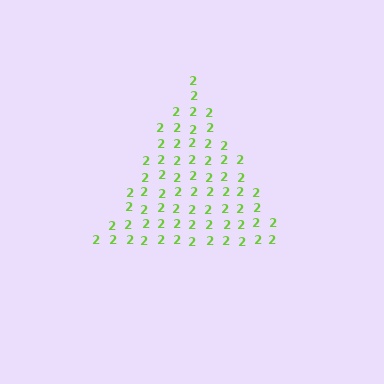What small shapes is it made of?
It is made of small digit 2's.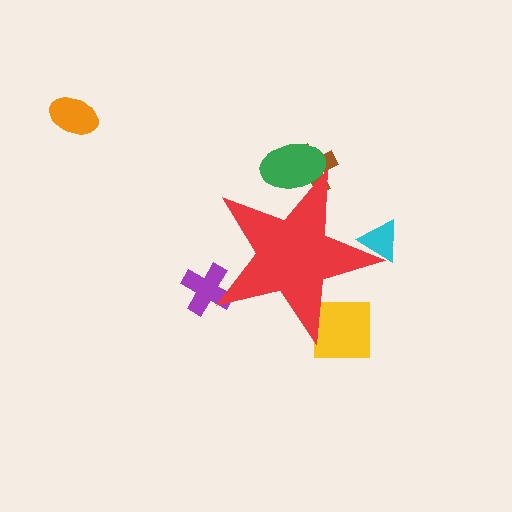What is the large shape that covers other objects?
A red star.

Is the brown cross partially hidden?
Yes, the brown cross is partially hidden behind the red star.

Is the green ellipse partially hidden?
Yes, the green ellipse is partially hidden behind the red star.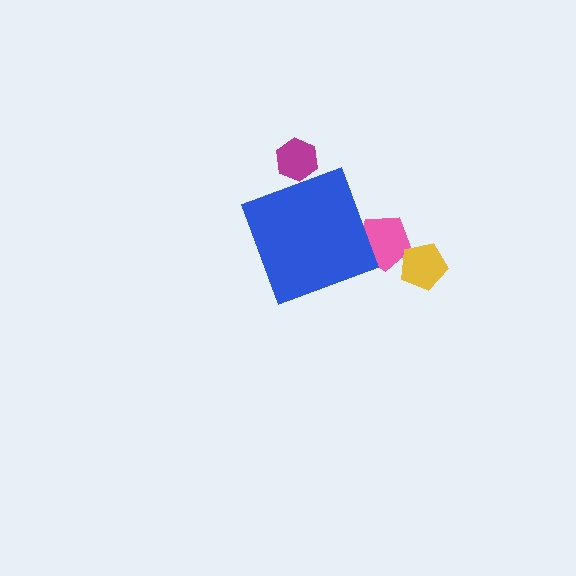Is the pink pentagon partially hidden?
Yes, the pink pentagon is partially hidden behind the blue diamond.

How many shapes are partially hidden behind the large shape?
2 shapes are partially hidden.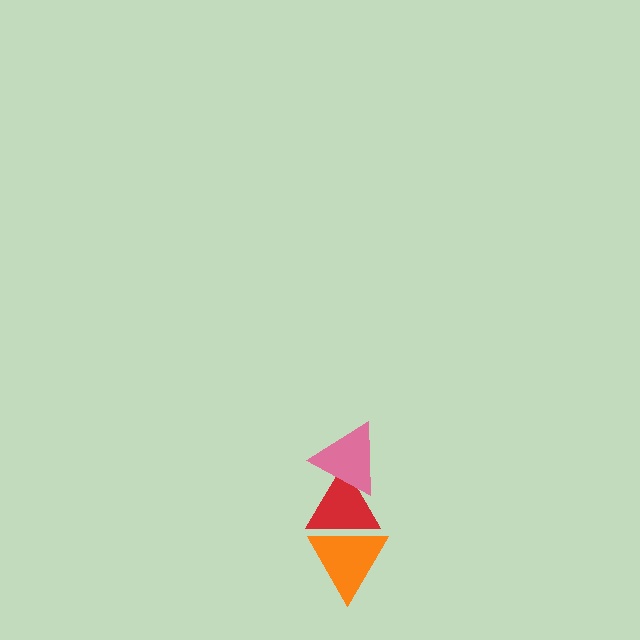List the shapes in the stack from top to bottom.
From top to bottom: the pink triangle, the red triangle, the orange triangle.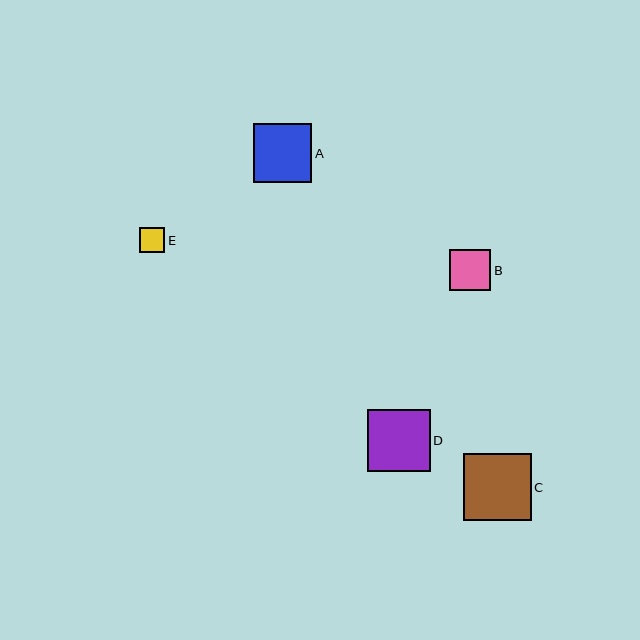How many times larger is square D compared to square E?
Square D is approximately 2.5 times the size of square E.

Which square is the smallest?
Square E is the smallest with a size of approximately 25 pixels.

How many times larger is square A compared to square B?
Square A is approximately 1.4 times the size of square B.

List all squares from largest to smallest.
From largest to smallest: C, D, A, B, E.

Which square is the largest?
Square C is the largest with a size of approximately 67 pixels.